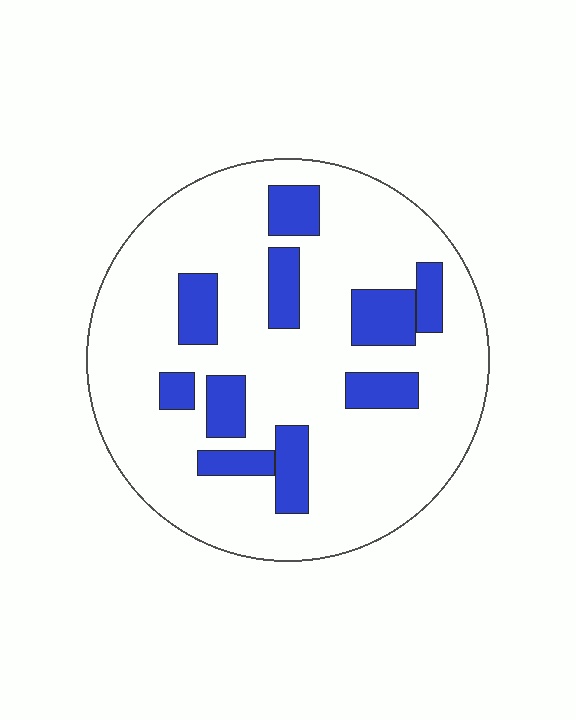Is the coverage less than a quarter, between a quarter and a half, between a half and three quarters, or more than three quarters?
Less than a quarter.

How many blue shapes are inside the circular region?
10.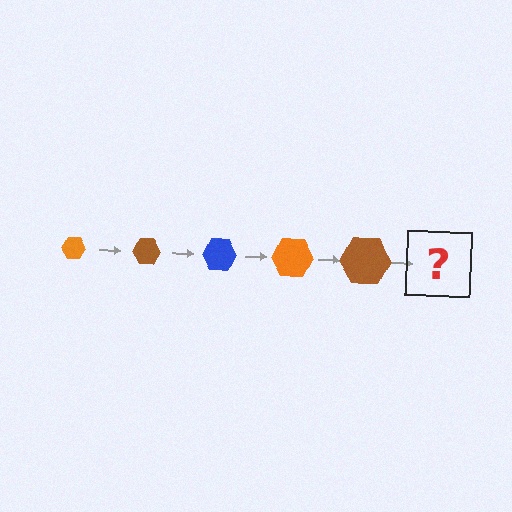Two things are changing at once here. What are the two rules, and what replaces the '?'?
The two rules are that the hexagon grows larger each step and the color cycles through orange, brown, and blue. The '?' should be a blue hexagon, larger than the previous one.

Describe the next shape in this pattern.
It should be a blue hexagon, larger than the previous one.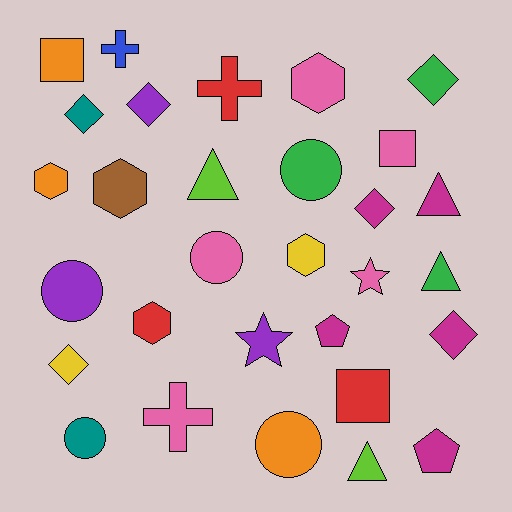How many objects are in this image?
There are 30 objects.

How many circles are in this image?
There are 5 circles.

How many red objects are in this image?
There are 3 red objects.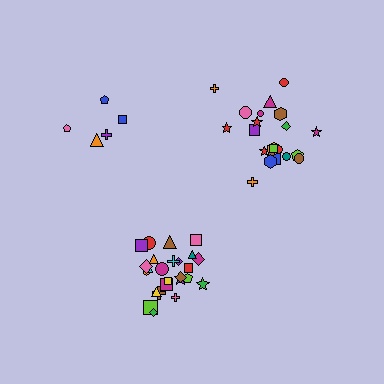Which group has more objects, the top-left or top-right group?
The top-right group.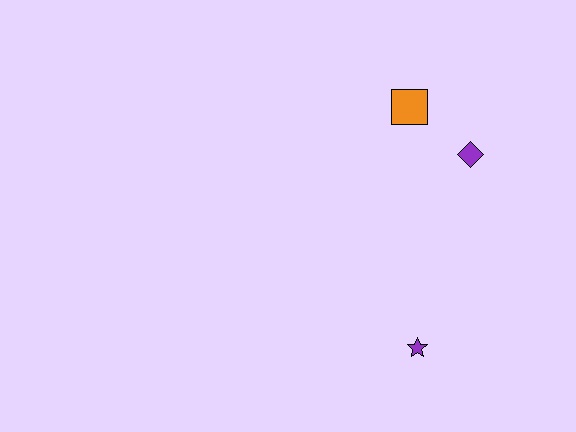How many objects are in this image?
There are 3 objects.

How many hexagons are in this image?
There are no hexagons.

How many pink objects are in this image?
There are no pink objects.